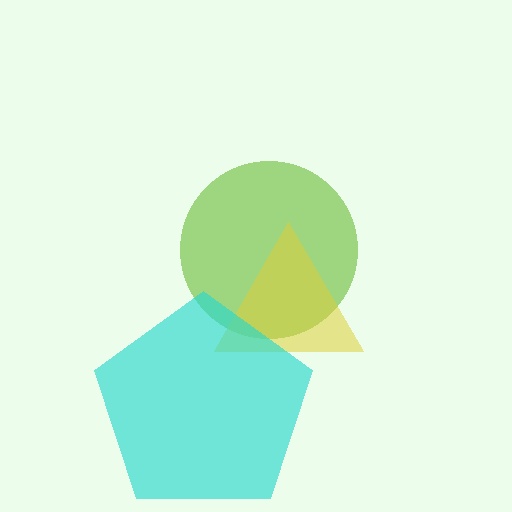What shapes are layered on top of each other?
The layered shapes are: a lime circle, a yellow triangle, a cyan pentagon.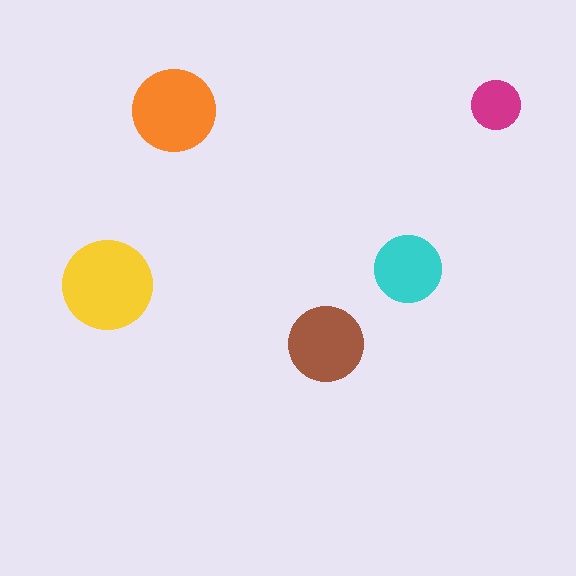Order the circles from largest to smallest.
the yellow one, the orange one, the brown one, the cyan one, the magenta one.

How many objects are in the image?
There are 5 objects in the image.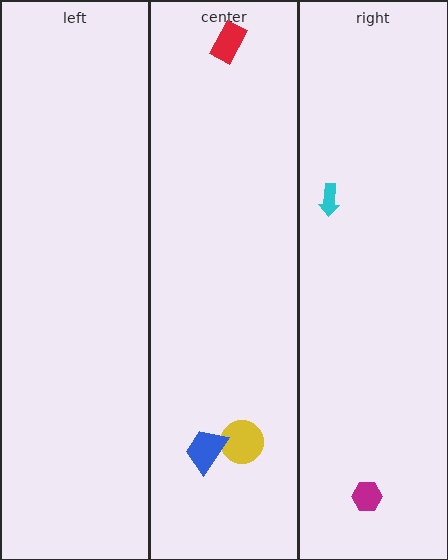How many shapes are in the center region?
3.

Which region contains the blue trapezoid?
The center region.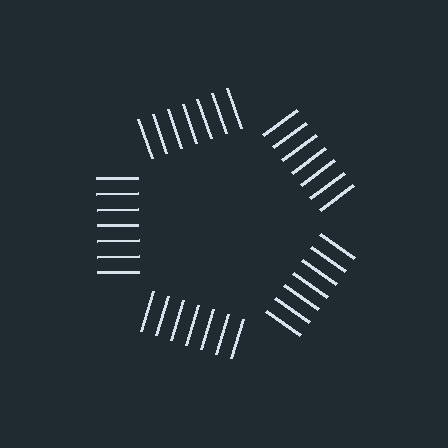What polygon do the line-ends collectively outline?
An illusory pentagon — the line segments terminate on its edges but no continuous stroke is drawn.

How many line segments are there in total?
35 — 7 along each of the 5 edges.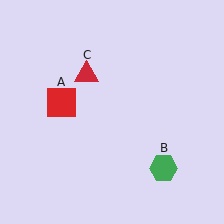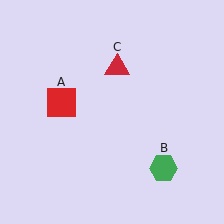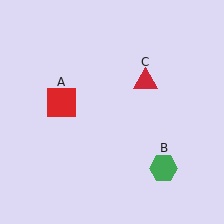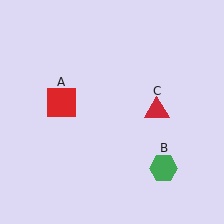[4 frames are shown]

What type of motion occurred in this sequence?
The red triangle (object C) rotated clockwise around the center of the scene.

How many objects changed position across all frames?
1 object changed position: red triangle (object C).